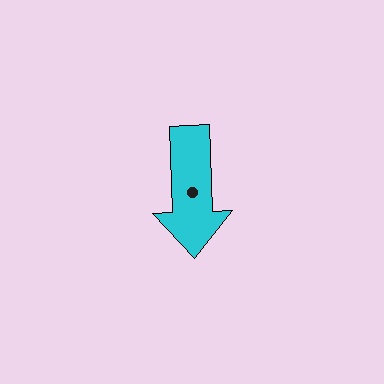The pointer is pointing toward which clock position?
Roughly 6 o'clock.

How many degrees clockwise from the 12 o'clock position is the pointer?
Approximately 178 degrees.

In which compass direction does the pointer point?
South.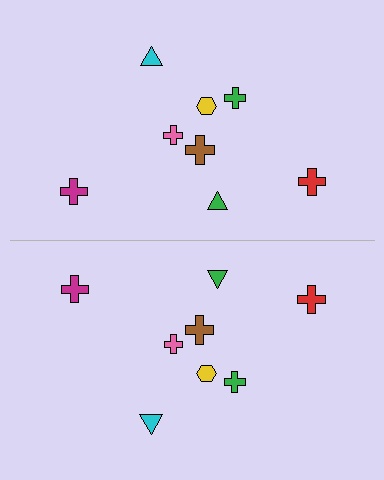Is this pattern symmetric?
Yes, this pattern has bilateral (reflection) symmetry.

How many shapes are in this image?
There are 16 shapes in this image.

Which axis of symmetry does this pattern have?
The pattern has a horizontal axis of symmetry running through the center of the image.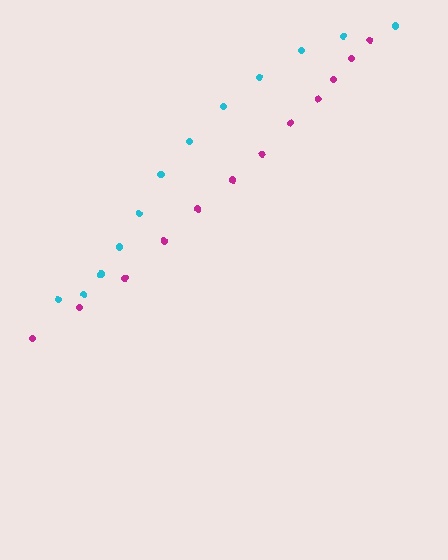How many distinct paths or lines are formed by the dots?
There are 2 distinct paths.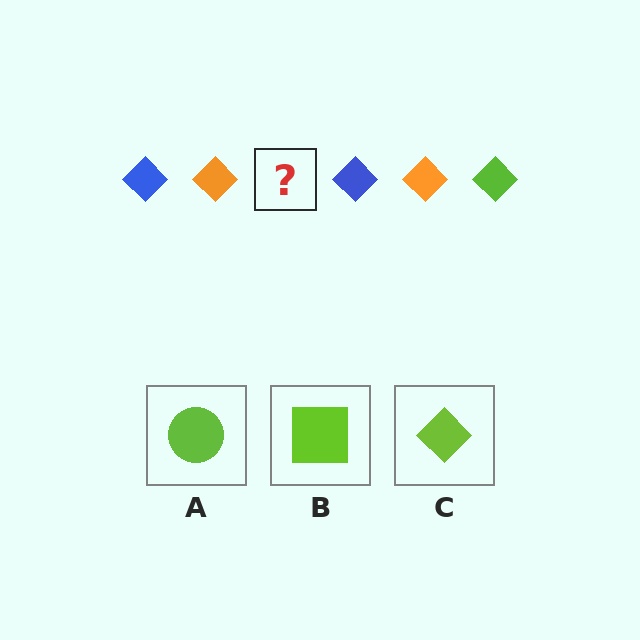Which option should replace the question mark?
Option C.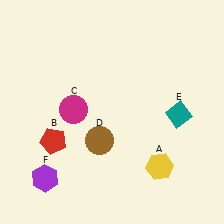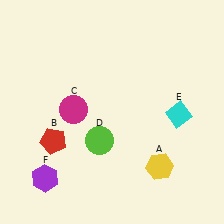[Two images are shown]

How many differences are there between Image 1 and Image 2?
There are 2 differences between the two images.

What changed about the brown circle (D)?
In Image 1, D is brown. In Image 2, it changed to lime.